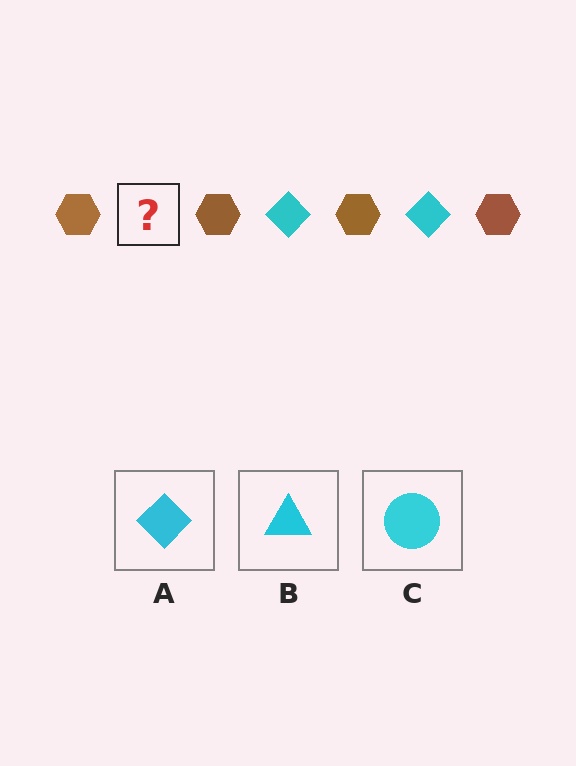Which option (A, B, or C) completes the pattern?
A.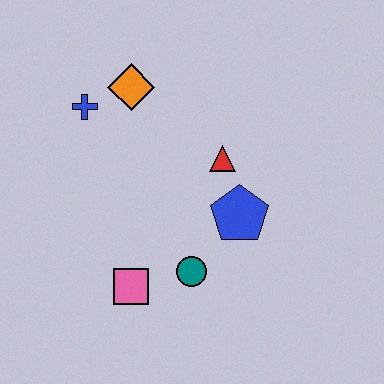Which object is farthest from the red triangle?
The pink square is farthest from the red triangle.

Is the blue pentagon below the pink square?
No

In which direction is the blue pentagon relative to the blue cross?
The blue pentagon is to the right of the blue cross.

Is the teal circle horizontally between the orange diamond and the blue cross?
No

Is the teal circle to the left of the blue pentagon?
Yes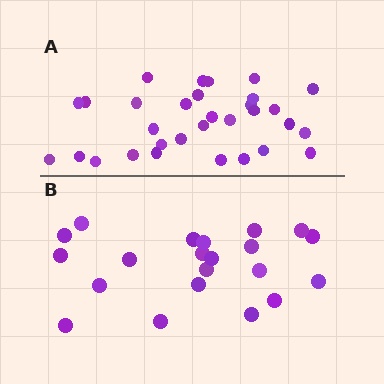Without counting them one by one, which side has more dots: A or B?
Region A (the top region) has more dots.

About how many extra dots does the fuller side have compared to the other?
Region A has roughly 10 or so more dots than region B.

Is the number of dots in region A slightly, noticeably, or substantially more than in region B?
Region A has substantially more. The ratio is roughly 1.5 to 1.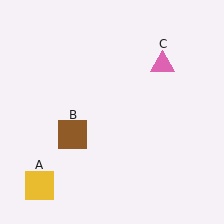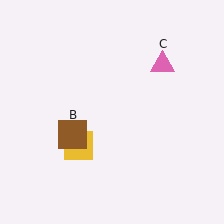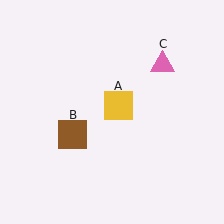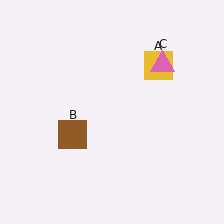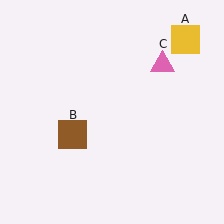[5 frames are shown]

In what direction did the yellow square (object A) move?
The yellow square (object A) moved up and to the right.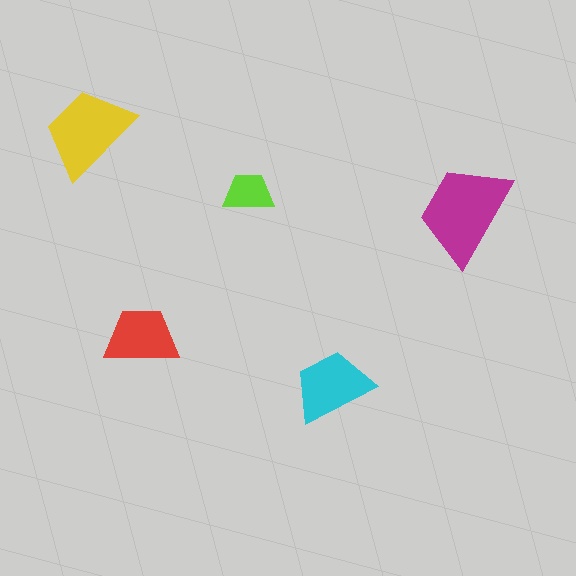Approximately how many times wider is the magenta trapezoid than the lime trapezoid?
About 2 times wider.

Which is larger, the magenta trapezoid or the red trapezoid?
The magenta one.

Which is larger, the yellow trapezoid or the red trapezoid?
The yellow one.